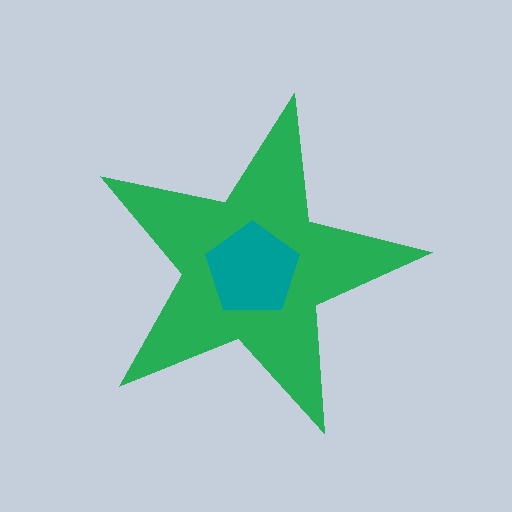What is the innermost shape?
The teal pentagon.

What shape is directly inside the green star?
The teal pentagon.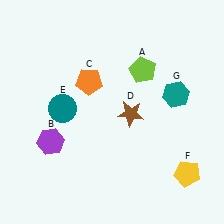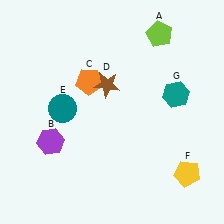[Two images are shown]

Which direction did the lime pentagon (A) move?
The lime pentagon (A) moved up.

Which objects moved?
The objects that moved are: the lime pentagon (A), the brown star (D).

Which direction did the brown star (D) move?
The brown star (D) moved up.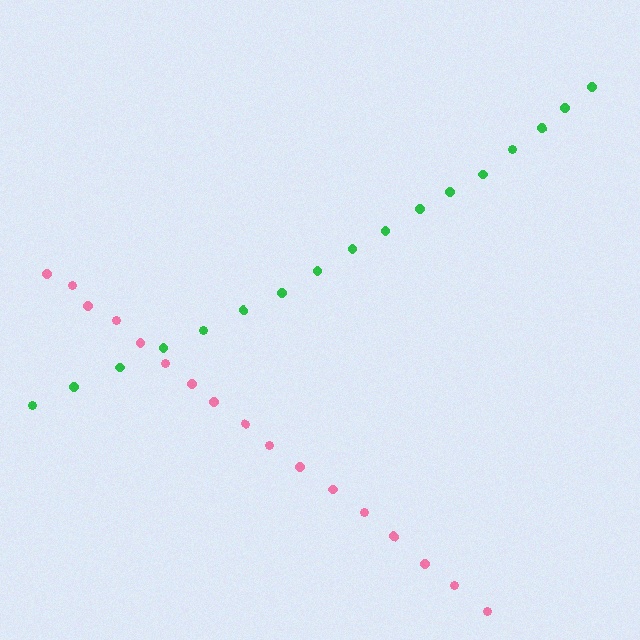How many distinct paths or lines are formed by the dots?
There are 2 distinct paths.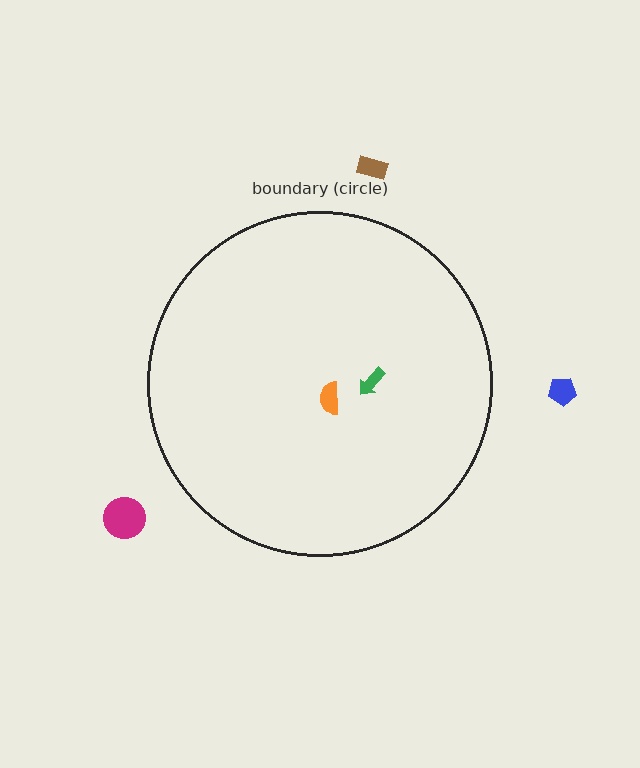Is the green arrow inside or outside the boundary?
Inside.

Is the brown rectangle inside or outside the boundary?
Outside.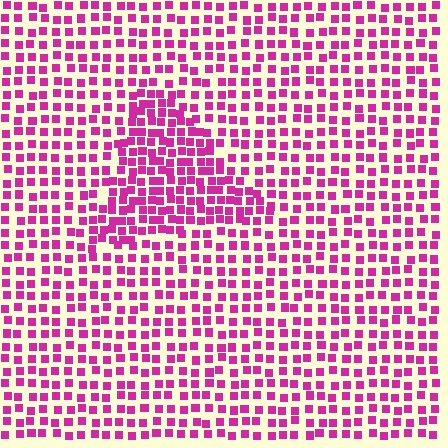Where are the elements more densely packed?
The elements are more densely packed inside the triangle boundary.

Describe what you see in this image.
The image contains small magenta elements arranged at two different densities. A triangle-shaped region is visible where the elements are more densely packed than the surrounding area.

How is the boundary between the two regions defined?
The boundary is defined by a change in element density (approximately 1.7x ratio). All elements are the same color, size, and shape.